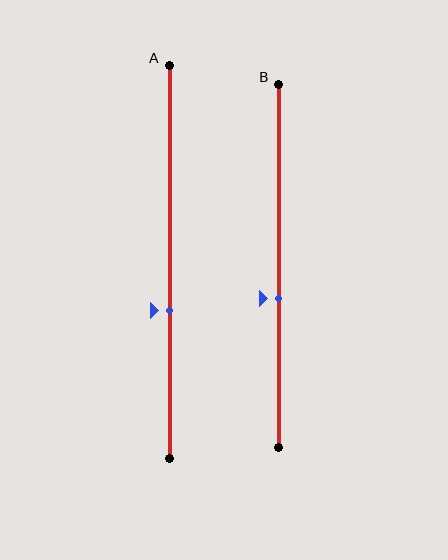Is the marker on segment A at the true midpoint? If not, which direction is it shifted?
No, the marker on segment A is shifted downward by about 12% of the segment length.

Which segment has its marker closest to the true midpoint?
Segment B has its marker closest to the true midpoint.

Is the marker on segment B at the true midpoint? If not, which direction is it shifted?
No, the marker on segment B is shifted downward by about 9% of the segment length.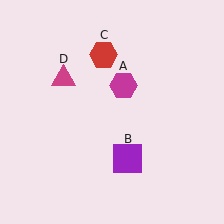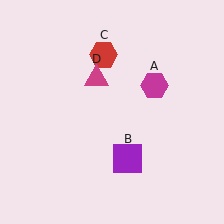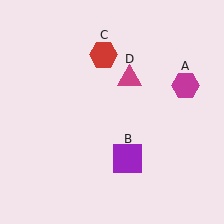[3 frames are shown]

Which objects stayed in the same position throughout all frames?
Purple square (object B) and red hexagon (object C) remained stationary.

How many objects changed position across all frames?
2 objects changed position: magenta hexagon (object A), magenta triangle (object D).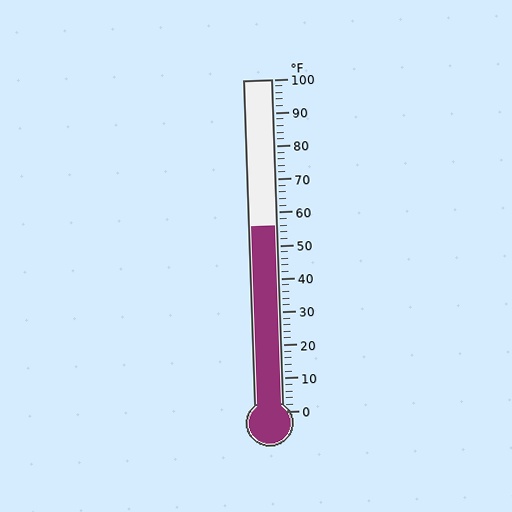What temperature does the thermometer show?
The thermometer shows approximately 56°F.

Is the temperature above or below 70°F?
The temperature is below 70°F.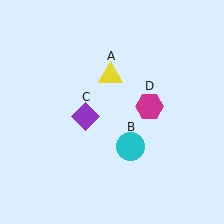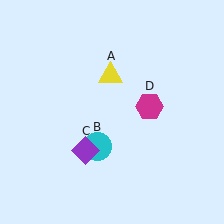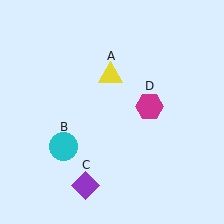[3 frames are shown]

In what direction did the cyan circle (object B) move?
The cyan circle (object B) moved left.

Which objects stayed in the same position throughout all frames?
Yellow triangle (object A) and magenta hexagon (object D) remained stationary.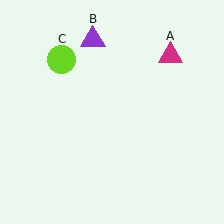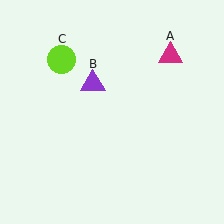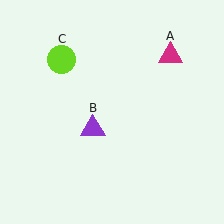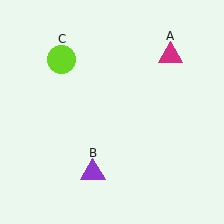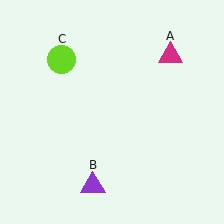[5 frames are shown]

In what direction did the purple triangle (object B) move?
The purple triangle (object B) moved down.